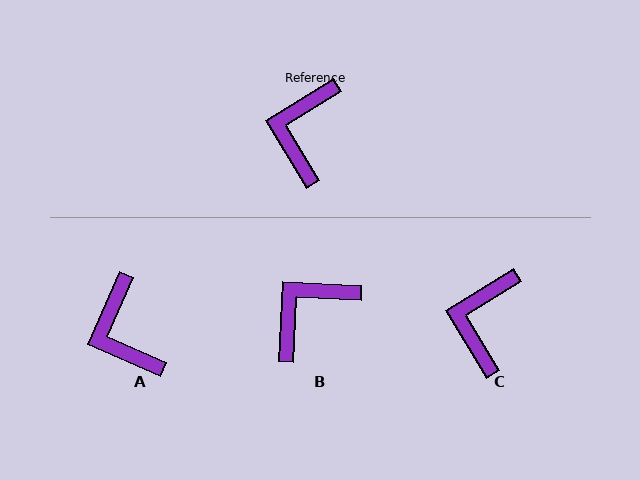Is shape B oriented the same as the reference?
No, it is off by about 34 degrees.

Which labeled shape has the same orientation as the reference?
C.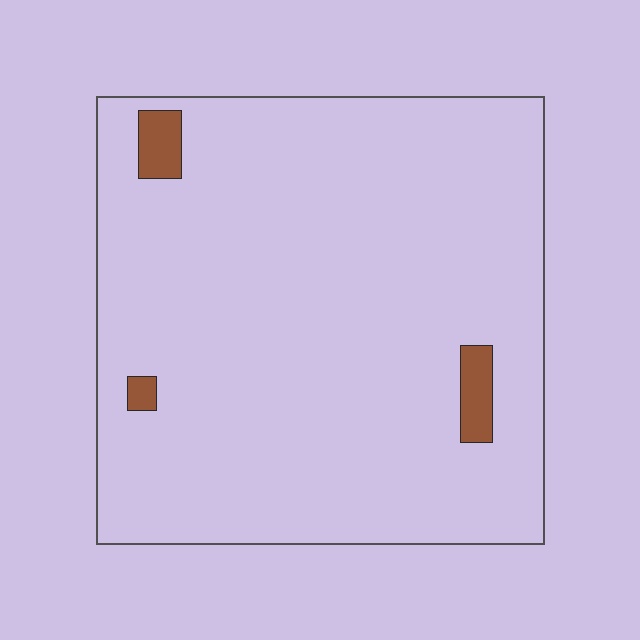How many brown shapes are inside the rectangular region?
3.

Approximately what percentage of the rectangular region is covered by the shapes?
Approximately 5%.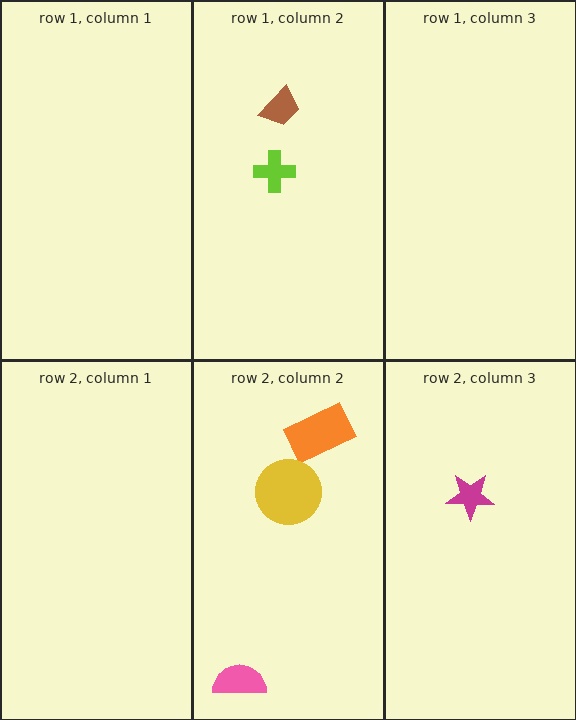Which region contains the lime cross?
The row 1, column 2 region.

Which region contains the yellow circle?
The row 2, column 2 region.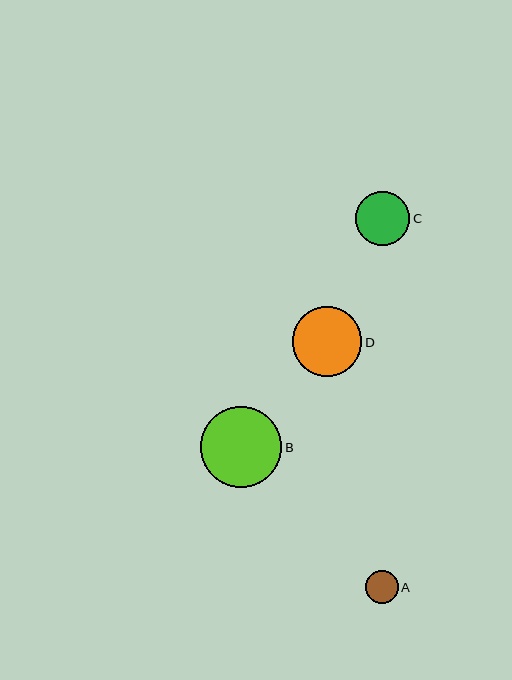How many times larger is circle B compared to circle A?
Circle B is approximately 2.5 times the size of circle A.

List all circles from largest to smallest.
From largest to smallest: B, D, C, A.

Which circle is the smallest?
Circle A is the smallest with a size of approximately 33 pixels.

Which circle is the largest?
Circle B is the largest with a size of approximately 81 pixels.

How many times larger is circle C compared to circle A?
Circle C is approximately 1.6 times the size of circle A.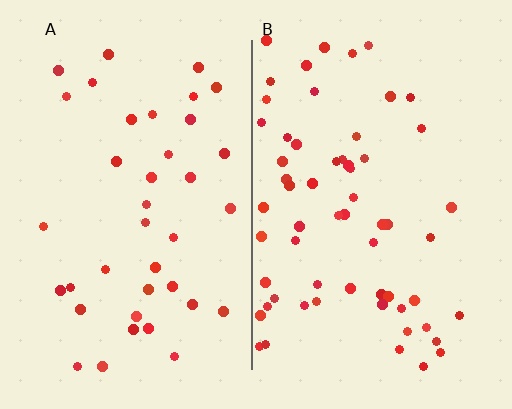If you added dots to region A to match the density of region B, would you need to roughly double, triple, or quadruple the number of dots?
Approximately double.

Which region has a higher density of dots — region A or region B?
B (the right).